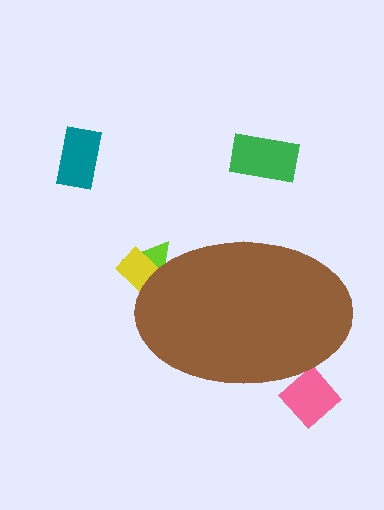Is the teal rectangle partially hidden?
No, the teal rectangle is fully visible.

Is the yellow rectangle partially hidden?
Yes, the yellow rectangle is partially hidden behind the brown ellipse.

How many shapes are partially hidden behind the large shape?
3 shapes are partially hidden.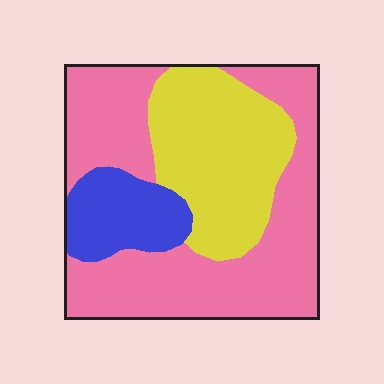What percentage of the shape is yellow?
Yellow covers about 30% of the shape.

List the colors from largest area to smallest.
From largest to smallest: pink, yellow, blue.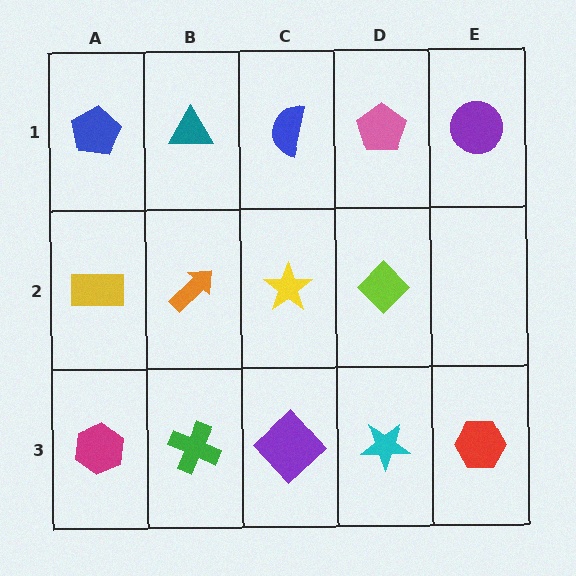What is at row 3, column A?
A magenta hexagon.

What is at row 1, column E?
A purple circle.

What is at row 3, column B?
A green cross.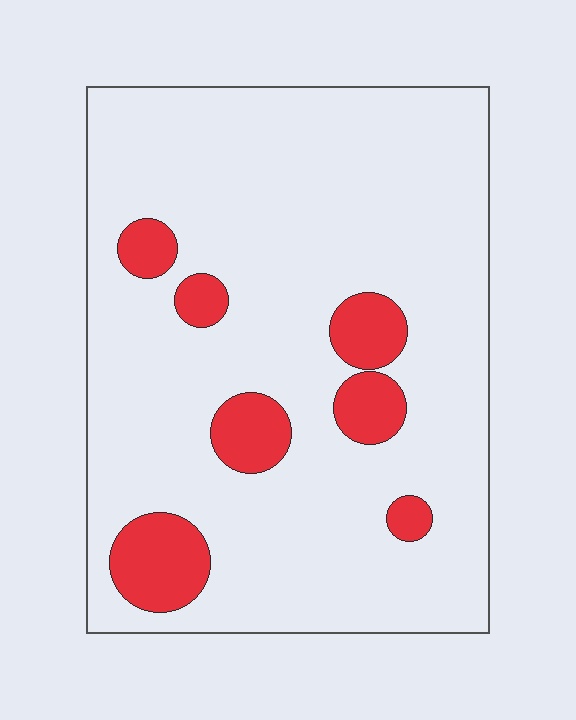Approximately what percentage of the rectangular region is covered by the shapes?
Approximately 15%.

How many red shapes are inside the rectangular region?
7.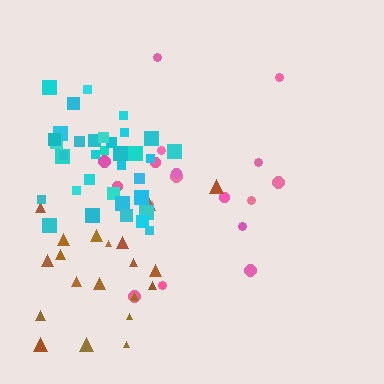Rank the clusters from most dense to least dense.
cyan, brown, pink.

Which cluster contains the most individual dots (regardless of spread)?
Cyan (35).